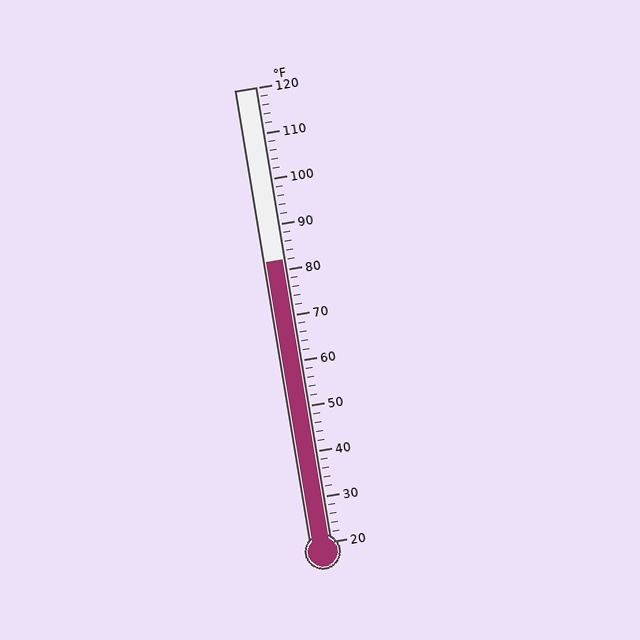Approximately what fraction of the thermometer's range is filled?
The thermometer is filled to approximately 60% of its range.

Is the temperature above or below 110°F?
The temperature is below 110°F.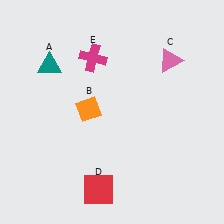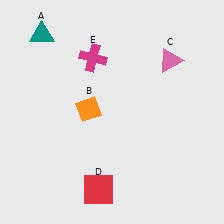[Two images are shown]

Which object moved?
The teal triangle (A) moved up.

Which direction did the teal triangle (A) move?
The teal triangle (A) moved up.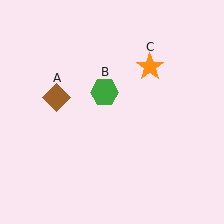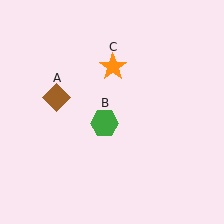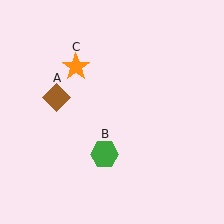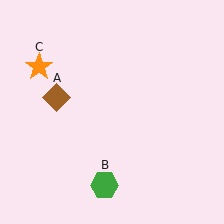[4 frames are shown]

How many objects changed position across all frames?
2 objects changed position: green hexagon (object B), orange star (object C).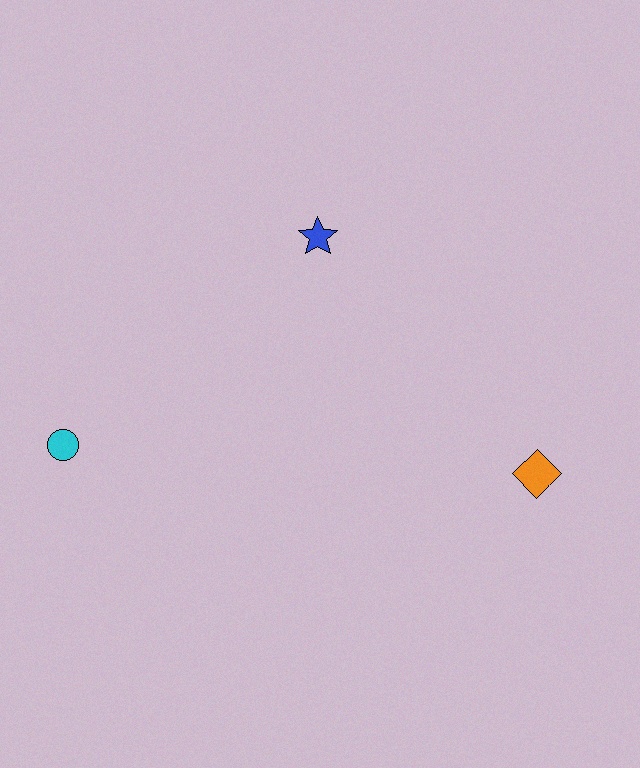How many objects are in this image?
There are 3 objects.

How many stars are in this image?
There is 1 star.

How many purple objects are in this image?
There are no purple objects.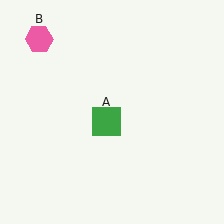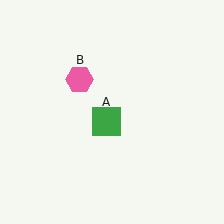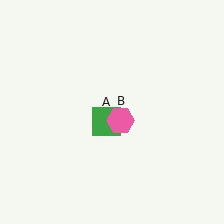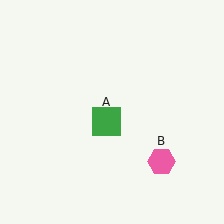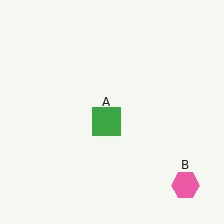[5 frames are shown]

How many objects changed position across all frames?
1 object changed position: pink hexagon (object B).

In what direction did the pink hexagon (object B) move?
The pink hexagon (object B) moved down and to the right.